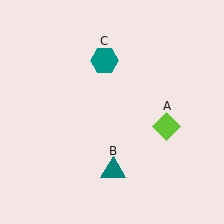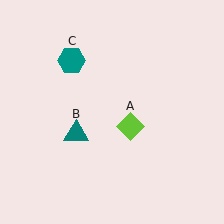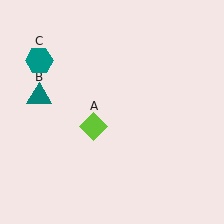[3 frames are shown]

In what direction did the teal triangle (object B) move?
The teal triangle (object B) moved up and to the left.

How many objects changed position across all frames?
3 objects changed position: lime diamond (object A), teal triangle (object B), teal hexagon (object C).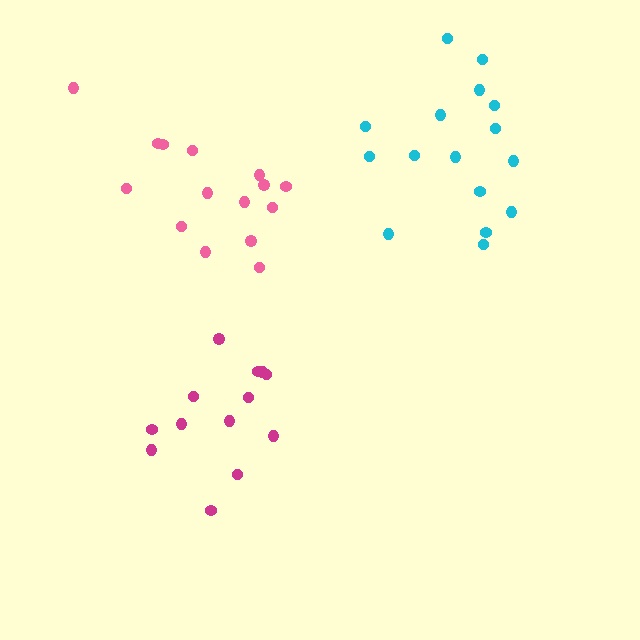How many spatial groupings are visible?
There are 3 spatial groupings.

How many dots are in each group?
Group 1: 13 dots, Group 2: 16 dots, Group 3: 15 dots (44 total).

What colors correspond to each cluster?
The clusters are colored: magenta, cyan, pink.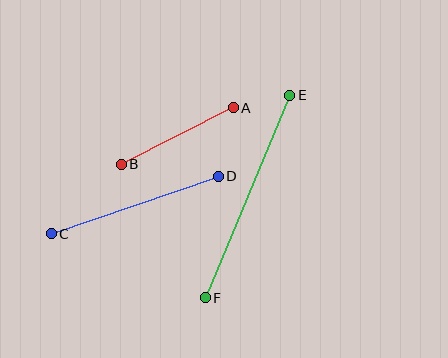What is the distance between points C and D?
The distance is approximately 176 pixels.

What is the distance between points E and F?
The distance is approximately 220 pixels.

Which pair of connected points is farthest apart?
Points E and F are farthest apart.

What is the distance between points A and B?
The distance is approximately 126 pixels.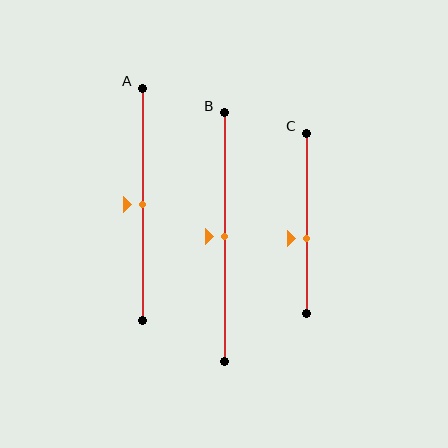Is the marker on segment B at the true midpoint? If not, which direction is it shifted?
Yes, the marker on segment B is at the true midpoint.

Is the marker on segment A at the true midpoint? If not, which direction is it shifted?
Yes, the marker on segment A is at the true midpoint.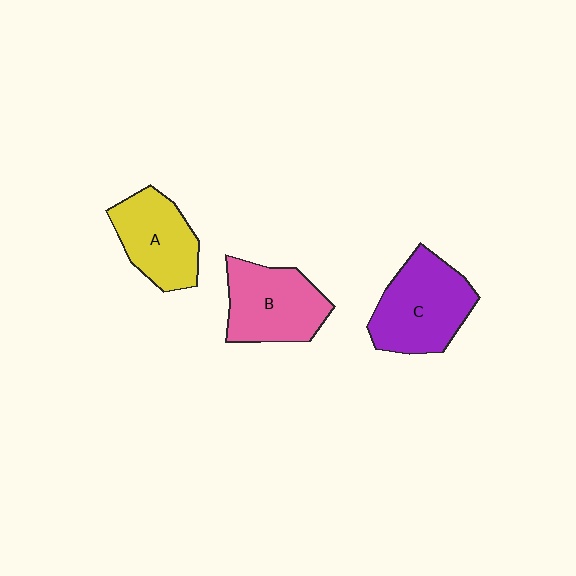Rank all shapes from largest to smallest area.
From largest to smallest: C (purple), B (pink), A (yellow).